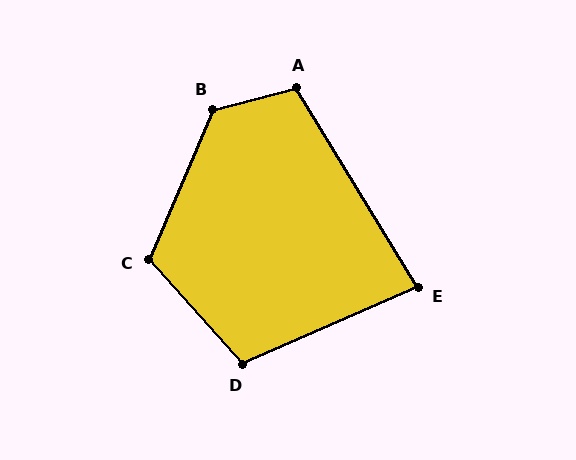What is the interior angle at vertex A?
Approximately 107 degrees (obtuse).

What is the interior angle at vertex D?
Approximately 108 degrees (obtuse).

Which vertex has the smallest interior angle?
E, at approximately 82 degrees.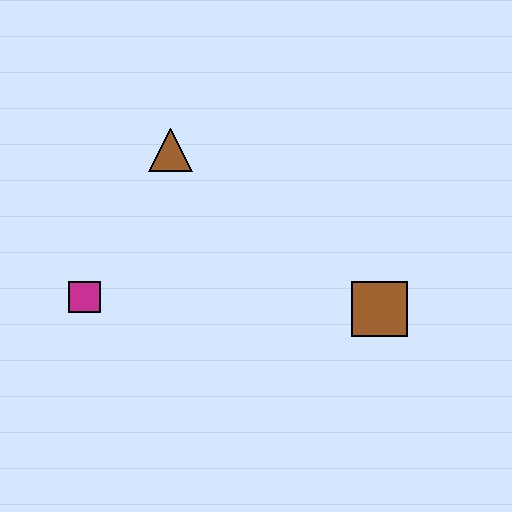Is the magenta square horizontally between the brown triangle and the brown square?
No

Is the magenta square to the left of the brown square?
Yes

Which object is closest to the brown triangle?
The magenta square is closest to the brown triangle.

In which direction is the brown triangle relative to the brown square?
The brown triangle is to the left of the brown square.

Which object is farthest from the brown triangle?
The brown square is farthest from the brown triangle.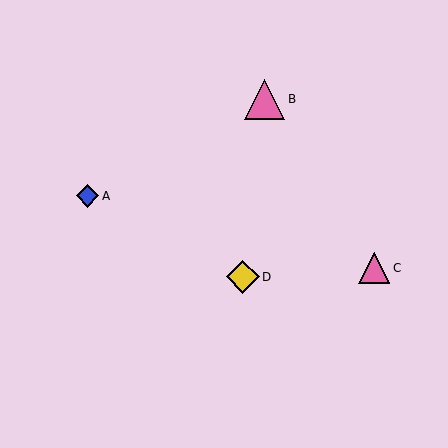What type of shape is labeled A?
Shape A is a blue diamond.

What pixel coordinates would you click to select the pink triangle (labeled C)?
Click at (374, 268) to select the pink triangle C.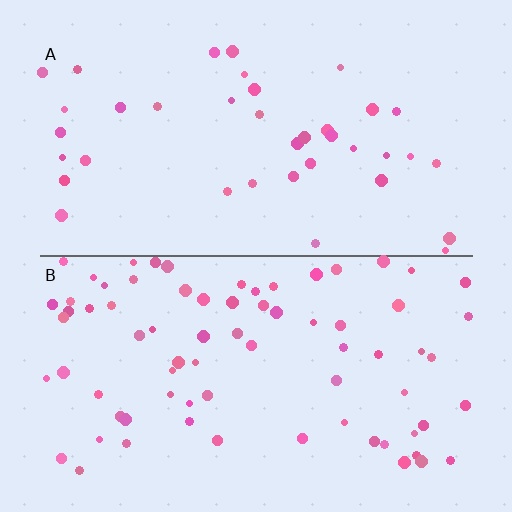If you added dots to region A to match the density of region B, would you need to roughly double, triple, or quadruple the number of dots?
Approximately double.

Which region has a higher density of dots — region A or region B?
B (the bottom).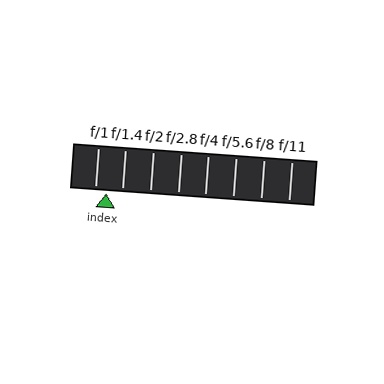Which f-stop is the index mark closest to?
The index mark is closest to f/1.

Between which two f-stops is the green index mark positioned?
The index mark is between f/1 and f/1.4.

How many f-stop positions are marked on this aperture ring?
There are 8 f-stop positions marked.